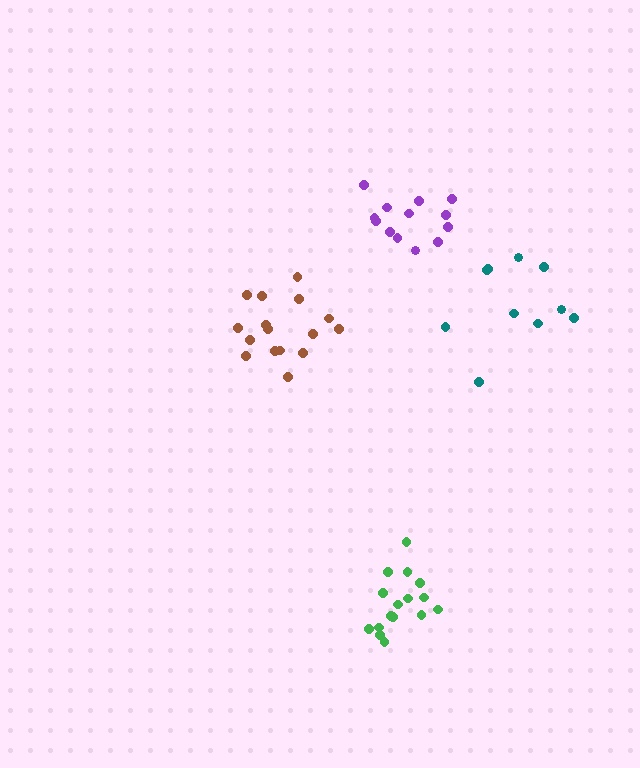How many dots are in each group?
Group 1: 16 dots, Group 2: 16 dots, Group 3: 13 dots, Group 4: 10 dots (55 total).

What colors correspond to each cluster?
The clusters are colored: green, brown, purple, teal.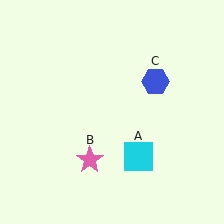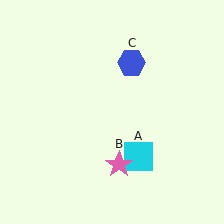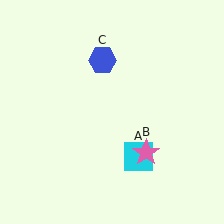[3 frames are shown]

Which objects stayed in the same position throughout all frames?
Cyan square (object A) remained stationary.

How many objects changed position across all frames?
2 objects changed position: pink star (object B), blue hexagon (object C).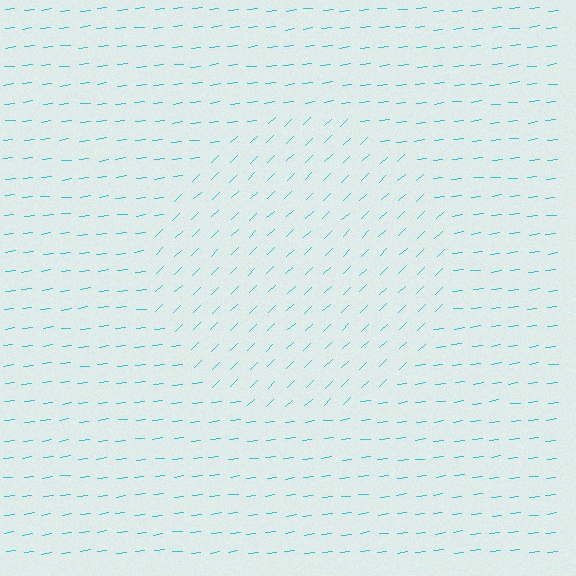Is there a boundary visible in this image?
Yes, there is a texture boundary formed by a change in line orientation.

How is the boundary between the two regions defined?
The boundary is defined purely by a change in line orientation (approximately 37 degrees difference). All lines are the same color and thickness.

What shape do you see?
I see a circle.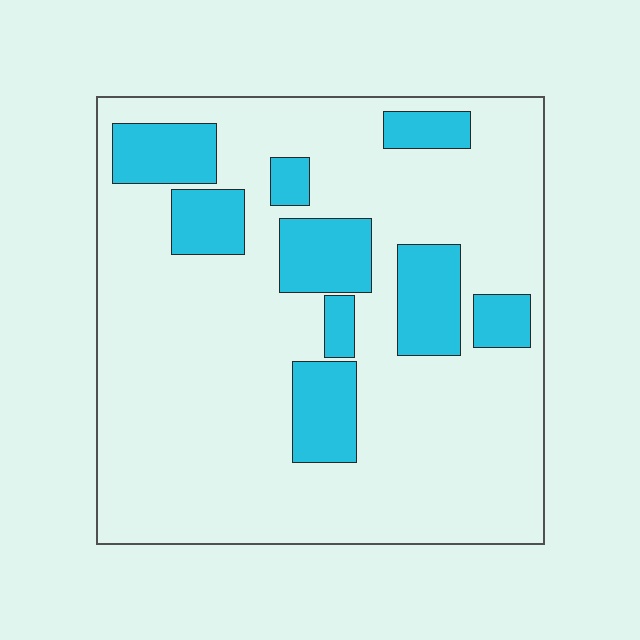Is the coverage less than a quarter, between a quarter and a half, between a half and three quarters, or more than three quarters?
Less than a quarter.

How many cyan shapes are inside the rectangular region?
9.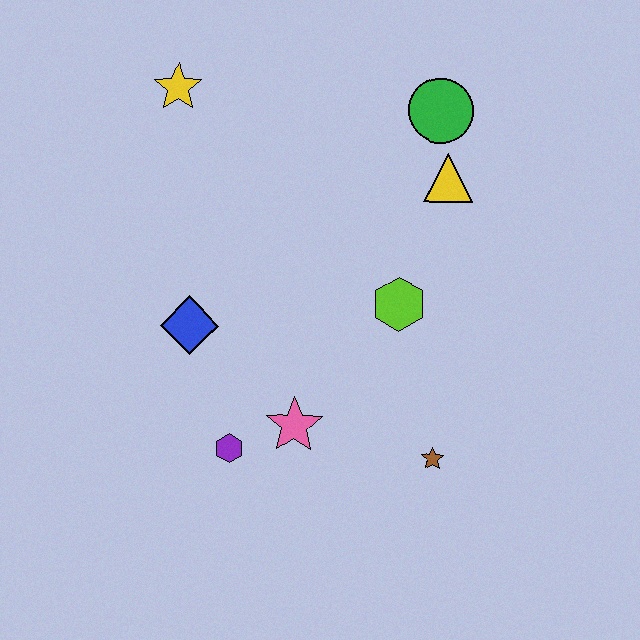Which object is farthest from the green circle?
The purple hexagon is farthest from the green circle.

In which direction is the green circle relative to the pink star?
The green circle is above the pink star.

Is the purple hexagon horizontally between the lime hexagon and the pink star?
No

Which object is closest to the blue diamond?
The purple hexagon is closest to the blue diamond.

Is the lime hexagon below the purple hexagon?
No